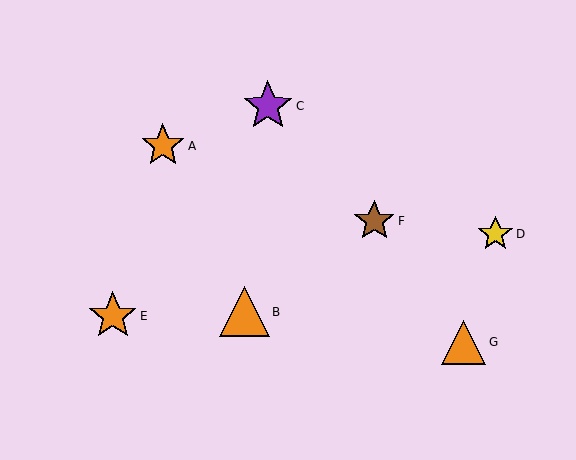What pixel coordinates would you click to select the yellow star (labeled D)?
Click at (495, 234) to select the yellow star D.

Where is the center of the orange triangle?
The center of the orange triangle is at (244, 312).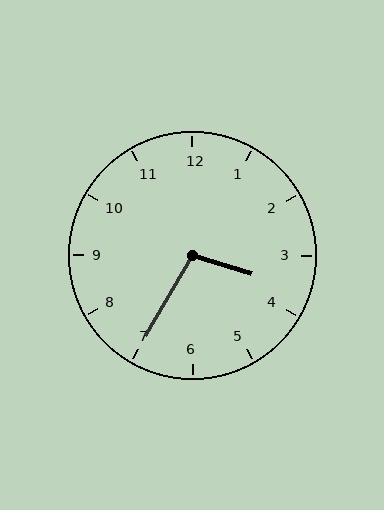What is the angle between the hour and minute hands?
Approximately 102 degrees.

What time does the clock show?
3:35.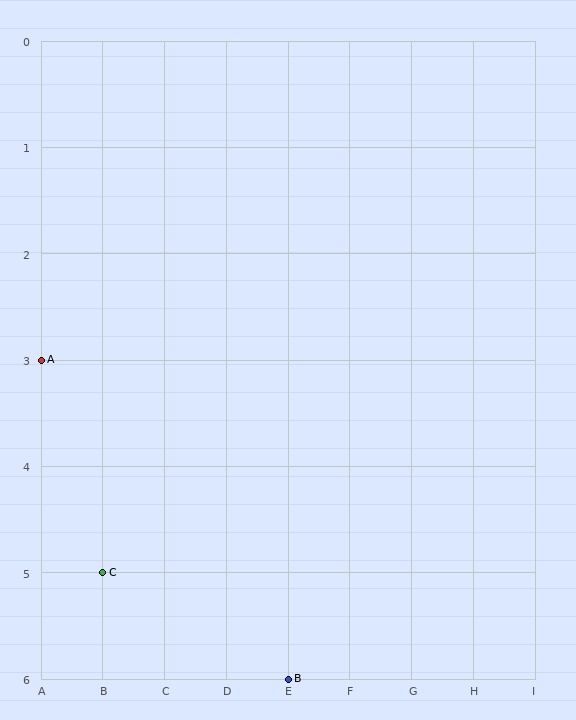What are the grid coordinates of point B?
Point B is at grid coordinates (E, 6).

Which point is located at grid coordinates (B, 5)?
Point C is at (B, 5).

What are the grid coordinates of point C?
Point C is at grid coordinates (B, 5).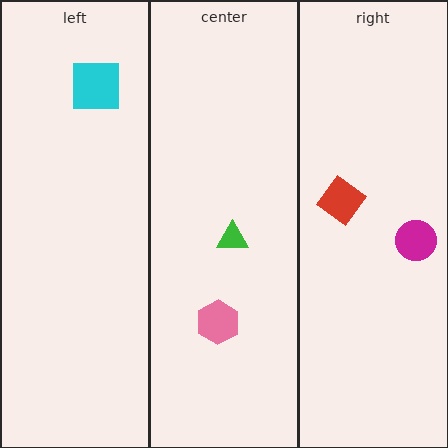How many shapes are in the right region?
2.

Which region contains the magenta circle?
The right region.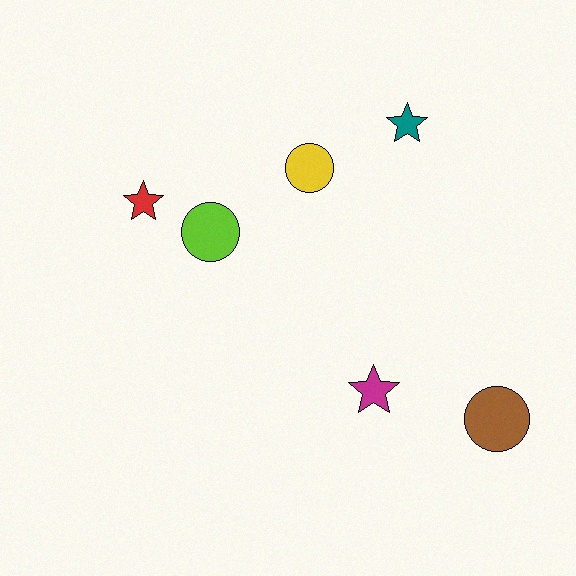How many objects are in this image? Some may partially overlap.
There are 6 objects.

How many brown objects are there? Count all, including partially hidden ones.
There is 1 brown object.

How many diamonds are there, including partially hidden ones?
There are no diamonds.